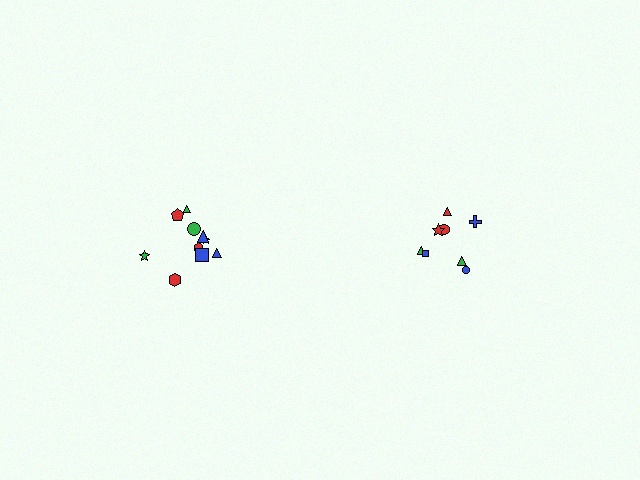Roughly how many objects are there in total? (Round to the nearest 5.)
Roughly 20 objects in total.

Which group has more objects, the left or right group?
The left group.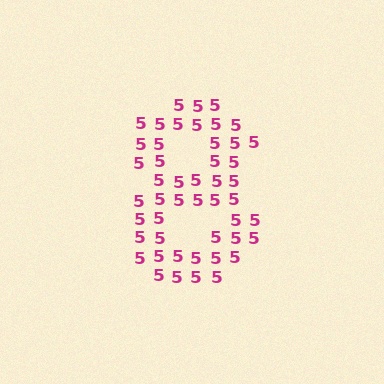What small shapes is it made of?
It is made of small digit 5's.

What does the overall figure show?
The overall figure shows the digit 8.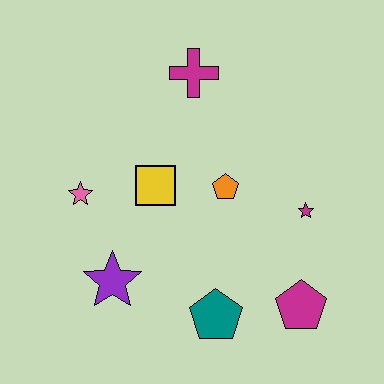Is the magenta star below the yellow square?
Yes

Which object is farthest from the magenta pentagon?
The magenta cross is farthest from the magenta pentagon.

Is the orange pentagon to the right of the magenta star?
No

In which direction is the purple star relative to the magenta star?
The purple star is to the left of the magenta star.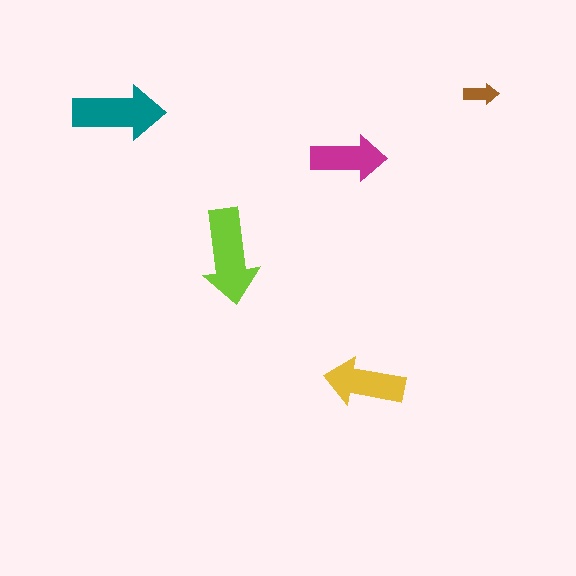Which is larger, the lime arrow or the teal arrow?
The lime one.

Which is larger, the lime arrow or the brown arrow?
The lime one.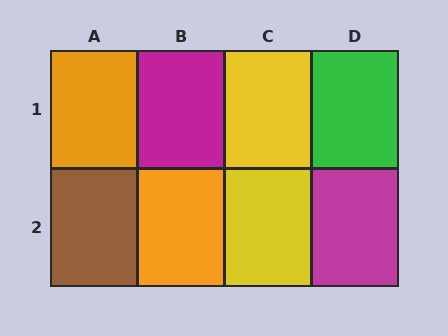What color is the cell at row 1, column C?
Yellow.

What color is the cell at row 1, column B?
Magenta.